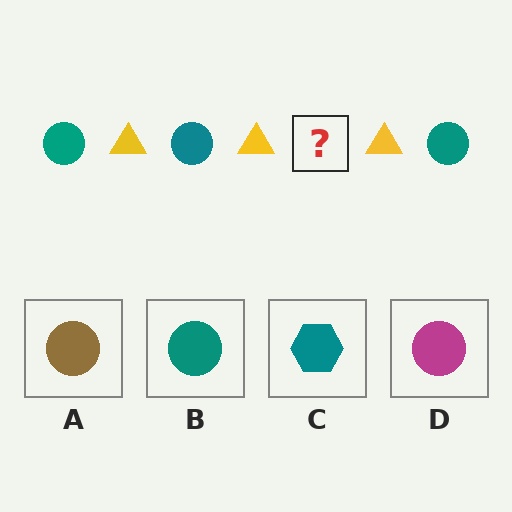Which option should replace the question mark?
Option B.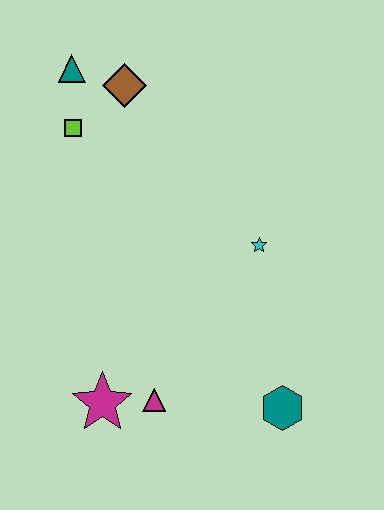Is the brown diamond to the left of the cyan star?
Yes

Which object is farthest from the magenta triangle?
The teal triangle is farthest from the magenta triangle.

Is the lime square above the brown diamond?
No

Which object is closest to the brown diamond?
The teal triangle is closest to the brown diamond.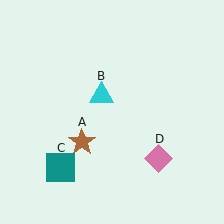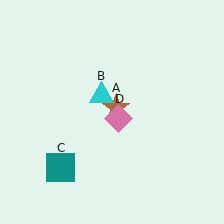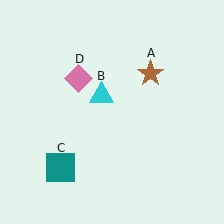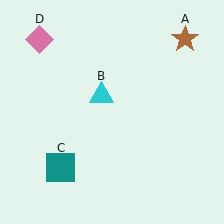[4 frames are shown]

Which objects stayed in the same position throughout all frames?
Cyan triangle (object B) and teal square (object C) remained stationary.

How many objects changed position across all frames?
2 objects changed position: brown star (object A), pink diamond (object D).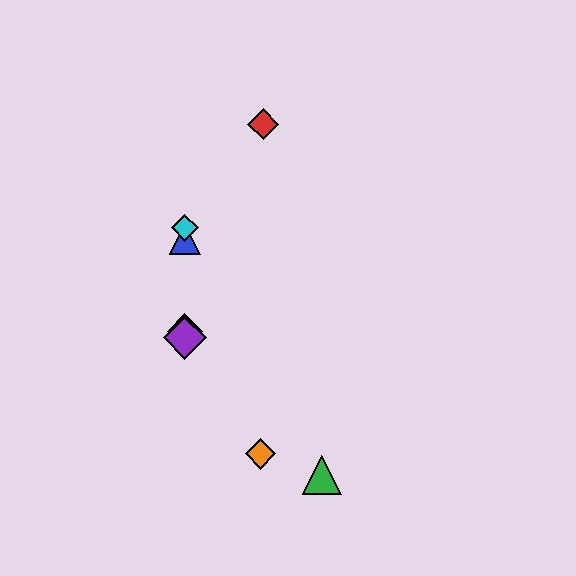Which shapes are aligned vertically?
The blue triangle, the yellow diamond, the purple diamond, the cyan diamond are aligned vertically.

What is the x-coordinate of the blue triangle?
The blue triangle is at x≈185.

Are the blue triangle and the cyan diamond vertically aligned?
Yes, both are at x≈185.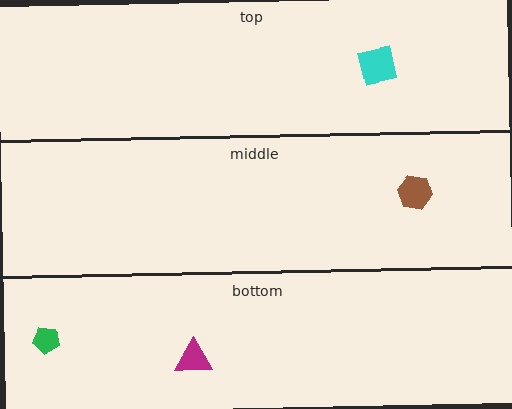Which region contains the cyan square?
The top region.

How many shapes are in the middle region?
1.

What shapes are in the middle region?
The brown hexagon.